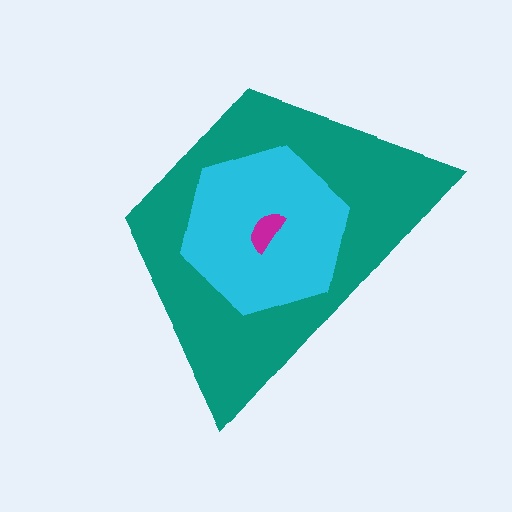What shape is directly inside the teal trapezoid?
The cyan hexagon.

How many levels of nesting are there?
3.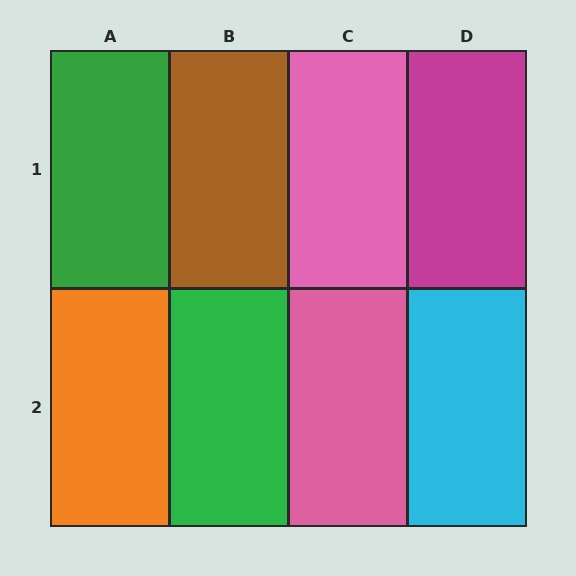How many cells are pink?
2 cells are pink.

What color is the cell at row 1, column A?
Green.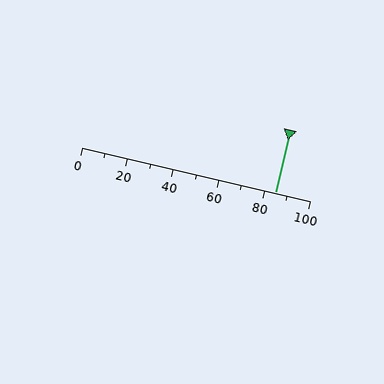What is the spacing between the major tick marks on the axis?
The major ticks are spaced 20 apart.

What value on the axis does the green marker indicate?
The marker indicates approximately 85.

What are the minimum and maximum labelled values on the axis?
The axis runs from 0 to 100.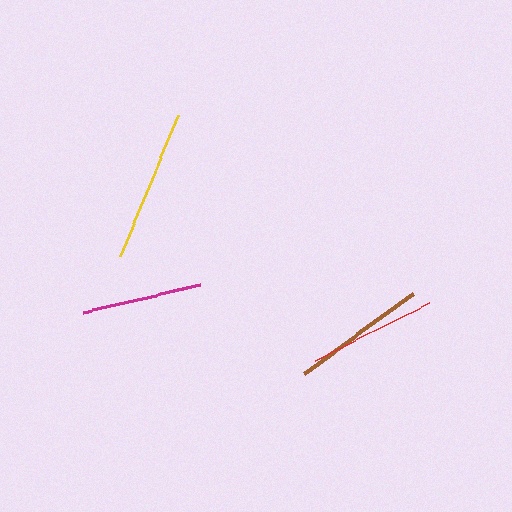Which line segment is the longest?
The yellow line is the longest at approximately 152 pixels.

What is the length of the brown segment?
The brown segment is approximately 136 pixels long.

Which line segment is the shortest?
The magenta line is the shortest at approximately 121 pixels.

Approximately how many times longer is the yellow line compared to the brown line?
The yellow line is approximately 1.1 times the length of the brown line.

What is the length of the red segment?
The red segment is approximately 127 pixels long.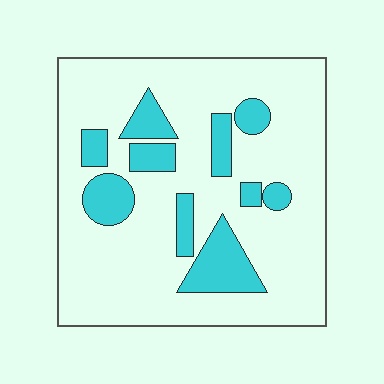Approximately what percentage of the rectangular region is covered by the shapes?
Approximately 20%.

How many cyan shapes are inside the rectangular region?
10.